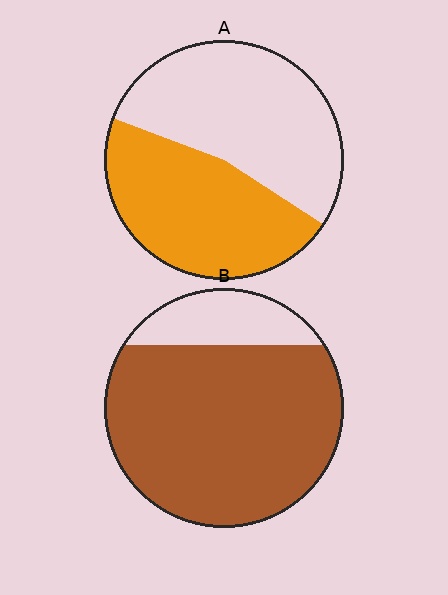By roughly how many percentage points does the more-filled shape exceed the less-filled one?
By roughly 35 percentage points (B over A).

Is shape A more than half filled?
Roughly half.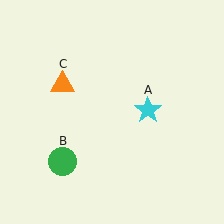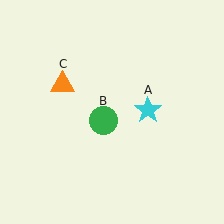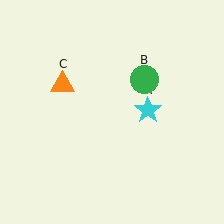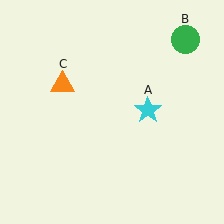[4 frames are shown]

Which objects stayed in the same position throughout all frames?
Cyan star (object A) and orange triangle (object C) remained stationary.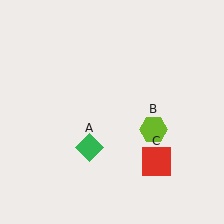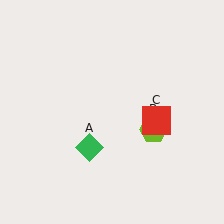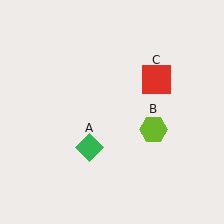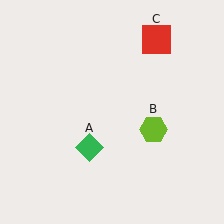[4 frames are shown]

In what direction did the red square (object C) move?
The red square (object C) moved up.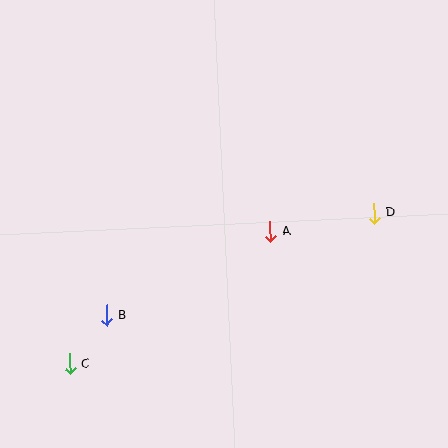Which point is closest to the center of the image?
Point A at (270, 231) is closest to the center.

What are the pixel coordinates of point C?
Point C is at (70, 364).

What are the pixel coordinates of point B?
Point B is at (106, 315).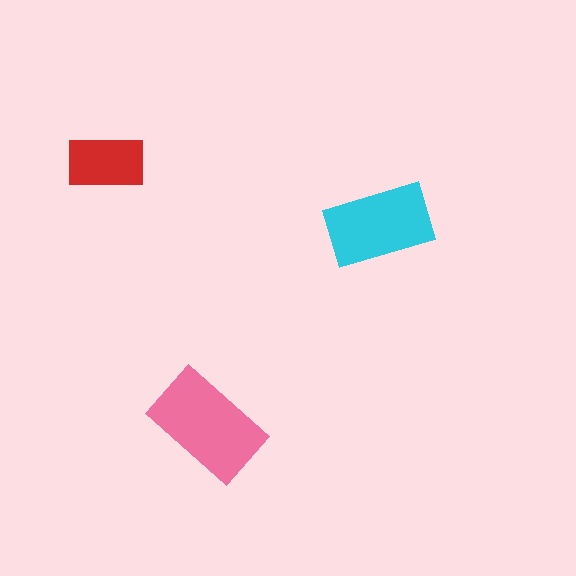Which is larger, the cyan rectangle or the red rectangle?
The cyan one.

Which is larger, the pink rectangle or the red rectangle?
The pink one.